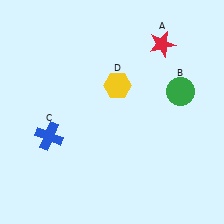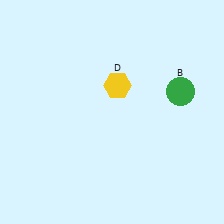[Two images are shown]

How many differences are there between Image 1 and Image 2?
There are 2 differences between the two images.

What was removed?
The blue cross (C), the red star (A) were removed in Image 2.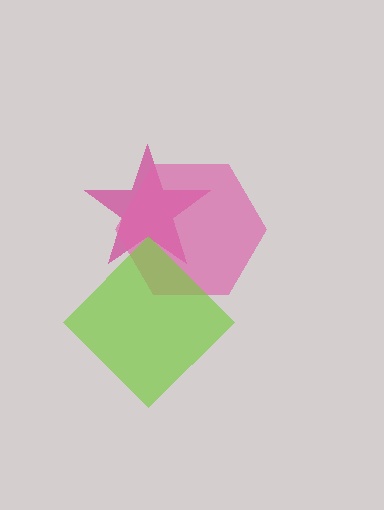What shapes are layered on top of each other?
The layered shapes are: a magenta star, a pink hexagon, a lime diamond.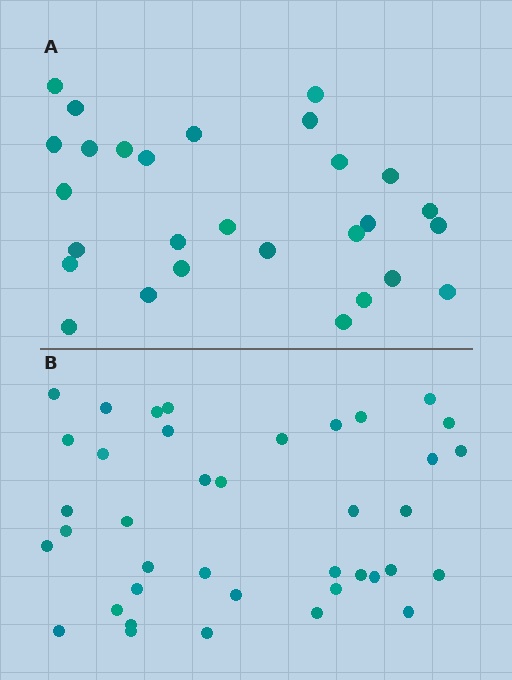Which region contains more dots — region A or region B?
Region B (the bottom region) has more dots.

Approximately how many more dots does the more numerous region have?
Region B has roughly 12 or so more dots than region A.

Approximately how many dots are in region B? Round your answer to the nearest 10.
About 40 dots. (The exact count is 39, which rounds to 40.)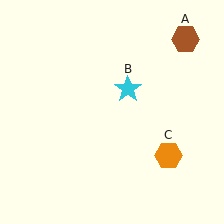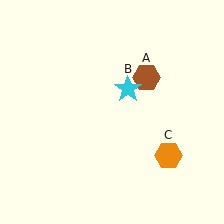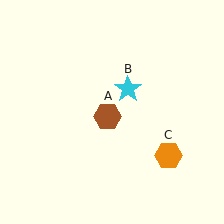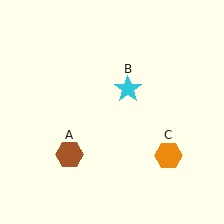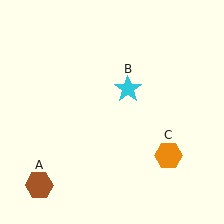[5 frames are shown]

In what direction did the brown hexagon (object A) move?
The brown hexagon (object A) moved down and to the left.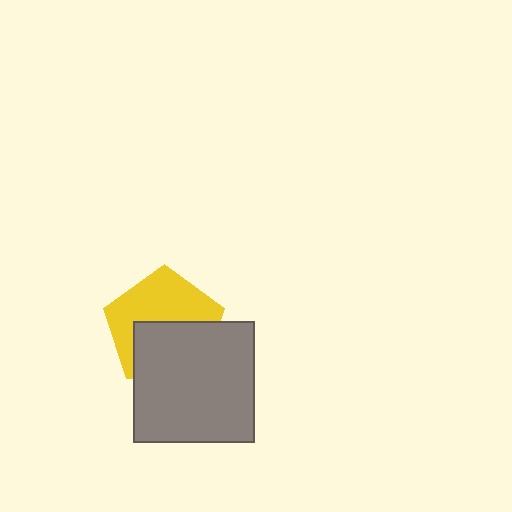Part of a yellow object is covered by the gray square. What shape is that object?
It is a pentagon.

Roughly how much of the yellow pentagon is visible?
About half of it is visible (roughly 54%).